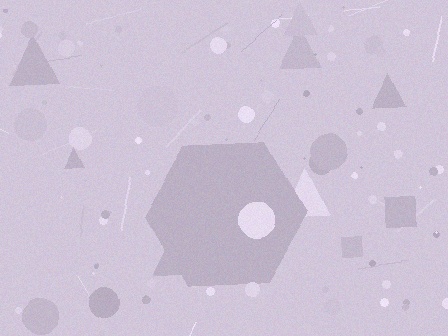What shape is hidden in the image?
A hexagon is hidden in the image.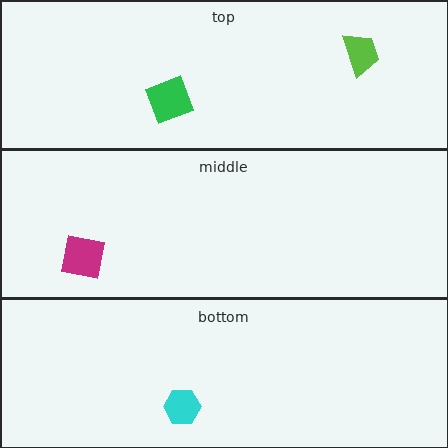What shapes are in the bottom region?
The cyan hexagon.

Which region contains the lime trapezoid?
The top region.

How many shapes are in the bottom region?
1.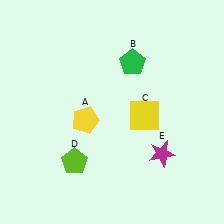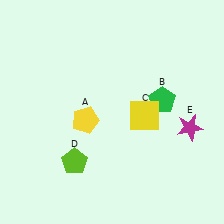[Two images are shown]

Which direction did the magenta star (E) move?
The magenta star (E) moved right.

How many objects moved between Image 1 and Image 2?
2 objects moved between the two images.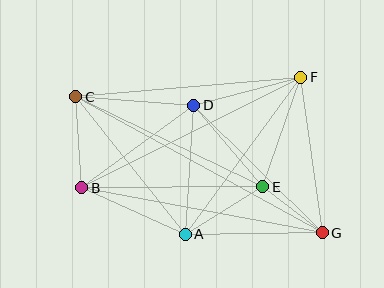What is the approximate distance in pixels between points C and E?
The distance between C and E is approximately 208 pixels.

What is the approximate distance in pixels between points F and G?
The distance between F and G is approximately 157 pixels.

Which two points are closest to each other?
Points E and G are closest to each other.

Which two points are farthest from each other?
Points C and G are farthest from each other.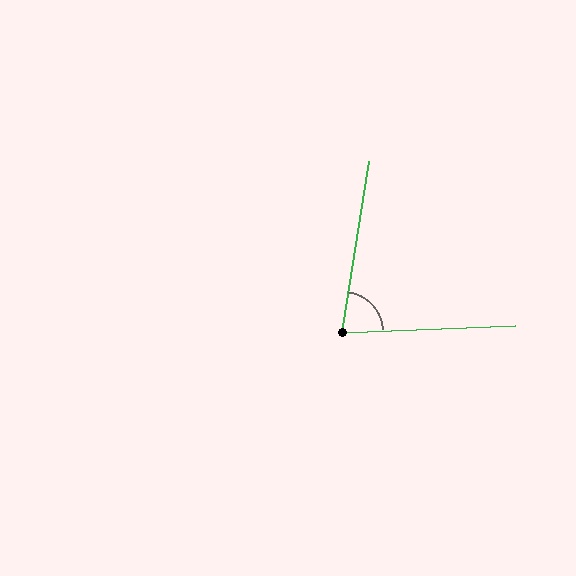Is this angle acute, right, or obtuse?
It is acute.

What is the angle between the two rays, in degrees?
Approximately 79 degrees.